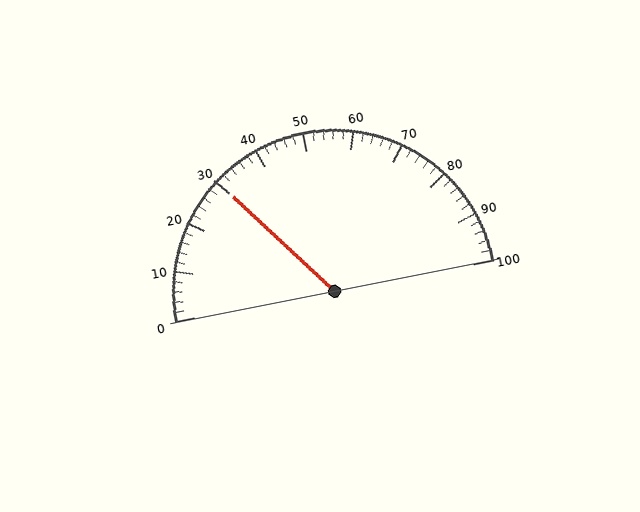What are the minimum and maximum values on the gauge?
The gauge ranges from 0 to 100.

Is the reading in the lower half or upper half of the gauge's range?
The reading is in the lower half of the range (0 to 100).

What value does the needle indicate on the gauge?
The needle indicates approximately 30.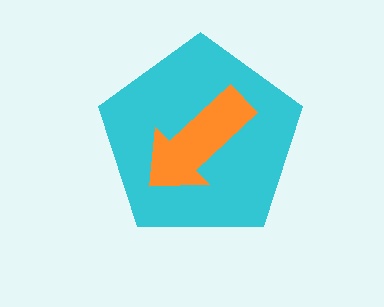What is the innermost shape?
The orange arrow.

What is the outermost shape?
The cyan pentagon.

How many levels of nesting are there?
2.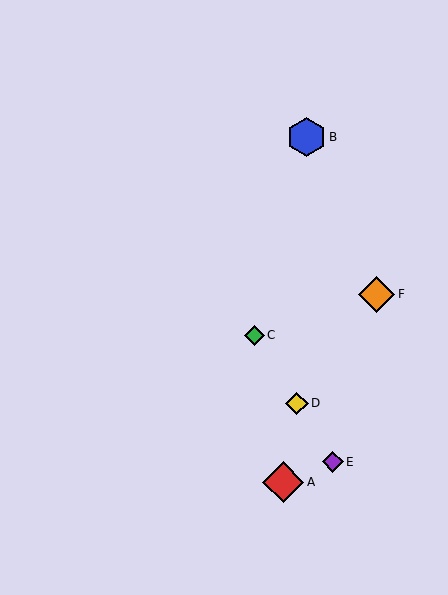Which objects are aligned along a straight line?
Objects C, D, E are aligned along a straight line.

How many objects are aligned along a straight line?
3 objects (C, D, E) are aligned along a straight line.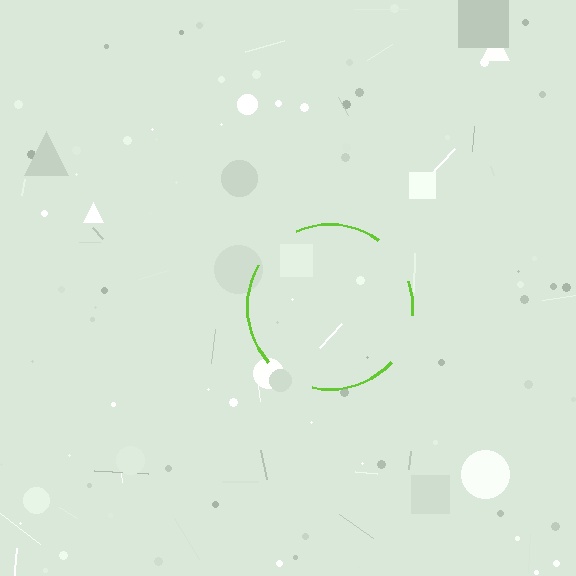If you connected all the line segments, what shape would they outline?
They would outline a circle.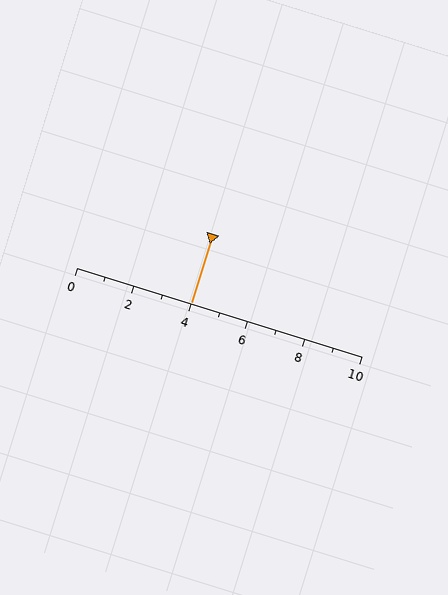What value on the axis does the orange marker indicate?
The marker indicates approximately 4.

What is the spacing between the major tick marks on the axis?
The major ticks are spaced 2 apart.